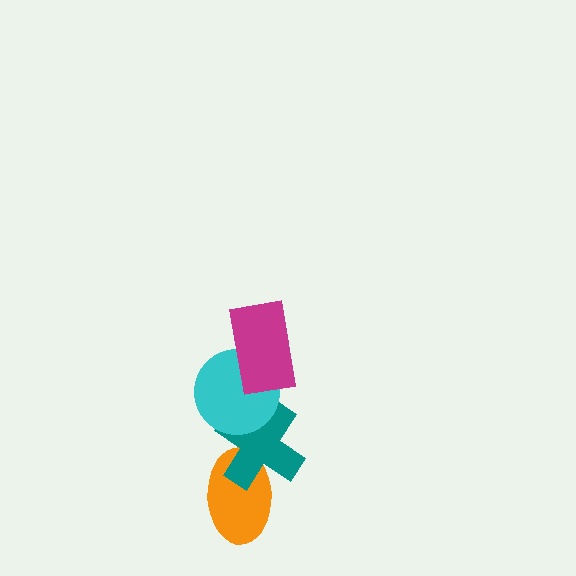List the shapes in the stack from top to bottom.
From top to bottom: the magenta rectangle, the cyan circle, the teal cross, the orange ellipse.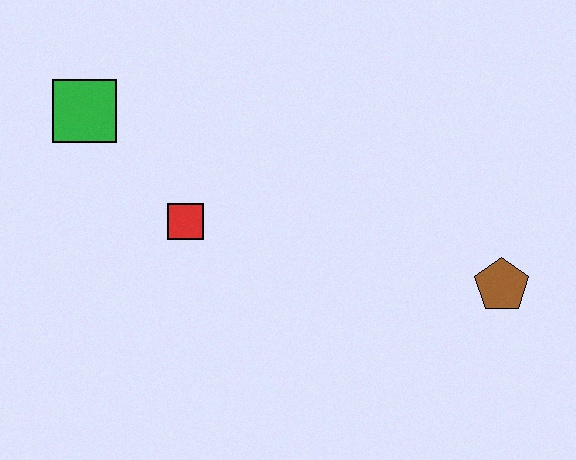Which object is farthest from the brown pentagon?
The green square is farthest from the brown pentagon.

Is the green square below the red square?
No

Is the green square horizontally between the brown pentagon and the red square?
No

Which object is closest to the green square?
The red square is closest to the green square.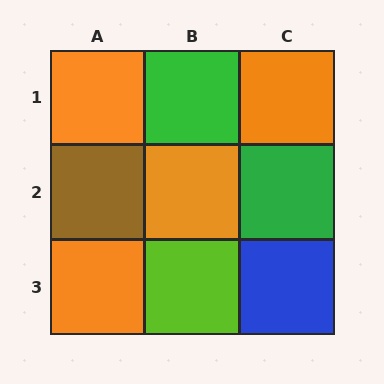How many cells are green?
2 cells are green.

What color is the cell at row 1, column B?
Green.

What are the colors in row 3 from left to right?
Orange, lime, blue.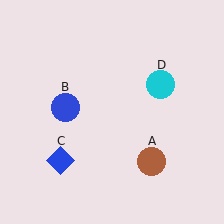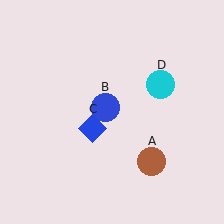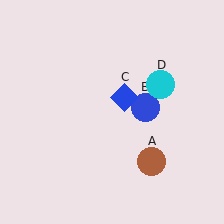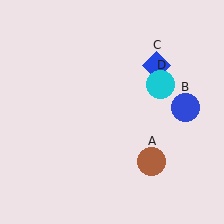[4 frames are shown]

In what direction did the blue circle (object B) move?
The blue circle (object B) moved right.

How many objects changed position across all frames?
2 objects changed position: blue circle (object B), blue diamond (object C).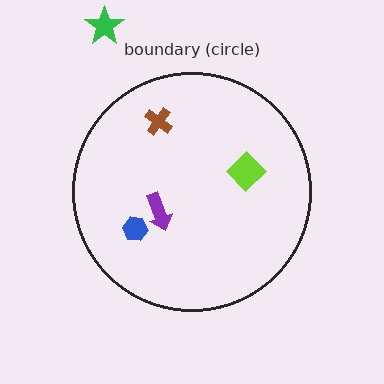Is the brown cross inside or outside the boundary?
Inside.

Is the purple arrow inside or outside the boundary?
Inside.